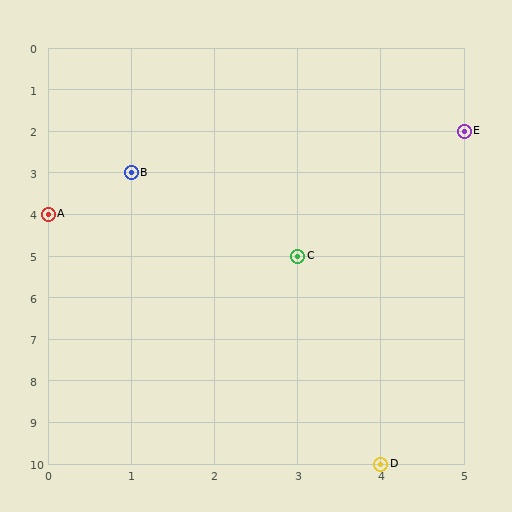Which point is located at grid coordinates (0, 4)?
Point A is at (0, 4).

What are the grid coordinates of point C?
Point C is at grid coordinates (3, 5).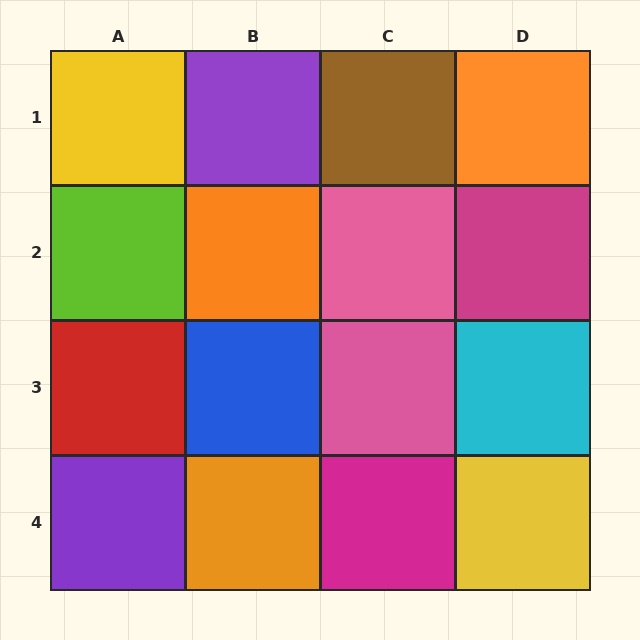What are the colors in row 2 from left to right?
Lime, orange, pink, magenta.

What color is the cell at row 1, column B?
Purple.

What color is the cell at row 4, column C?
Magenta.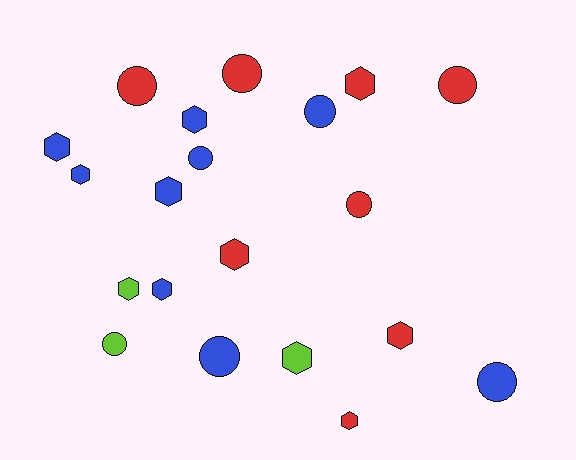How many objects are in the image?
There are 20 objects.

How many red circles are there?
There are 4 red circles.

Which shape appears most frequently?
Hexagon, with 11 objects.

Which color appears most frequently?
Blue, with 9 objects.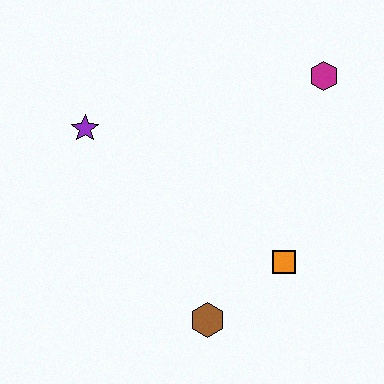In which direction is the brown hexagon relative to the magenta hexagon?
The brown hexagon is below the magenta hexagon.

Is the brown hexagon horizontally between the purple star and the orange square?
Yes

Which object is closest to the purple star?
The brown hexagon is closest to the purple star.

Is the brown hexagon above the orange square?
No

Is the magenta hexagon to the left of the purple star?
No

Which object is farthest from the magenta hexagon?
The brown hexagon is farthest from the magenta hexagon.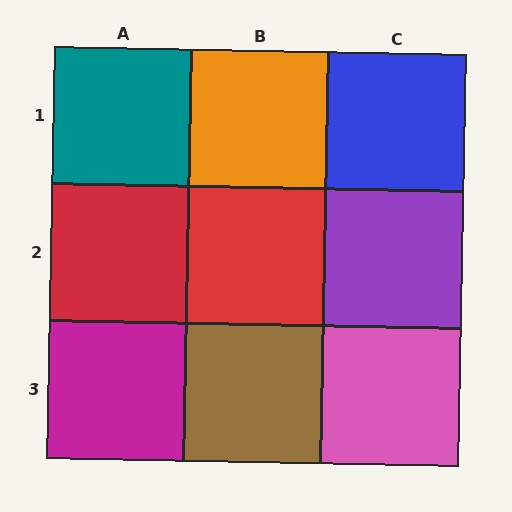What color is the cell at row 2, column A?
Red.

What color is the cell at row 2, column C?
Purple.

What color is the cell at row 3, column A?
Magenta.